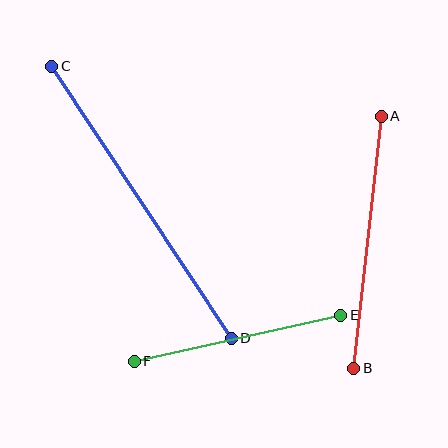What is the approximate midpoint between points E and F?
The midpoint is at approximately (237, 338) pixels.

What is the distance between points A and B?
The distance is approximately 254 pixels.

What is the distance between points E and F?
The distance is approximately 211 pixels.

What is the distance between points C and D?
The distance is approximately 326 pixels.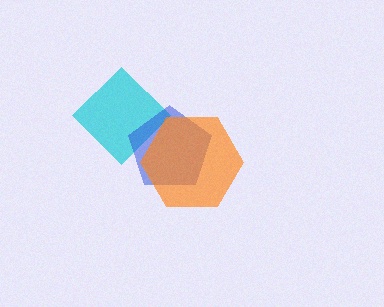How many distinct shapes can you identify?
There are 3 distinct shapes: a cyan diamond, a blue pentagon, an orange hexagon.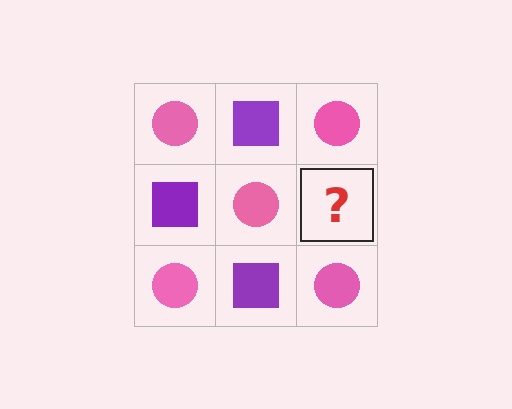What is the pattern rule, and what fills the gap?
The rule is that it alternates pink circle and purple square in a checkerboard pattern. The gap should be filled with a purple square.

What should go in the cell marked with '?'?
The missing cell should contain a purple square.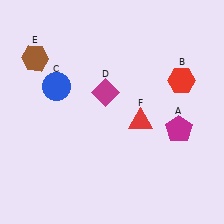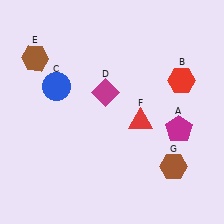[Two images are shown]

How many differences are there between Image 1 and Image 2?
There is 1 difference between the two images.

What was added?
A brown hexagon (G) was added in Image 2.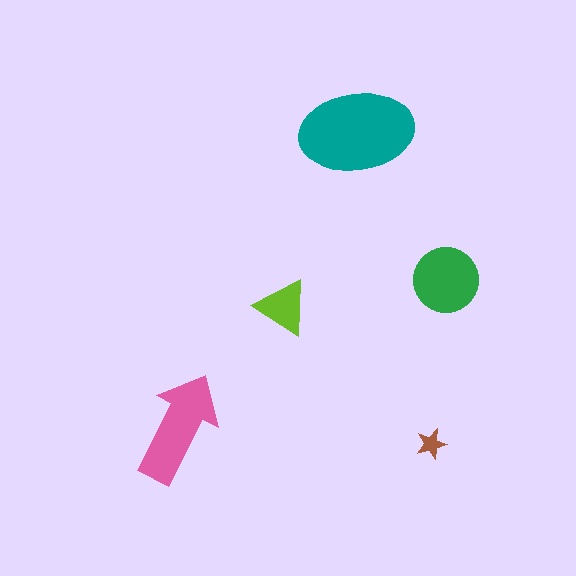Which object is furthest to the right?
The green circle is rightmost.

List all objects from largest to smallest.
The teal ellipse, the pink arrow, the green circle, the lime triangle, the brown star.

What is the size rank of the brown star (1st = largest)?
5th.